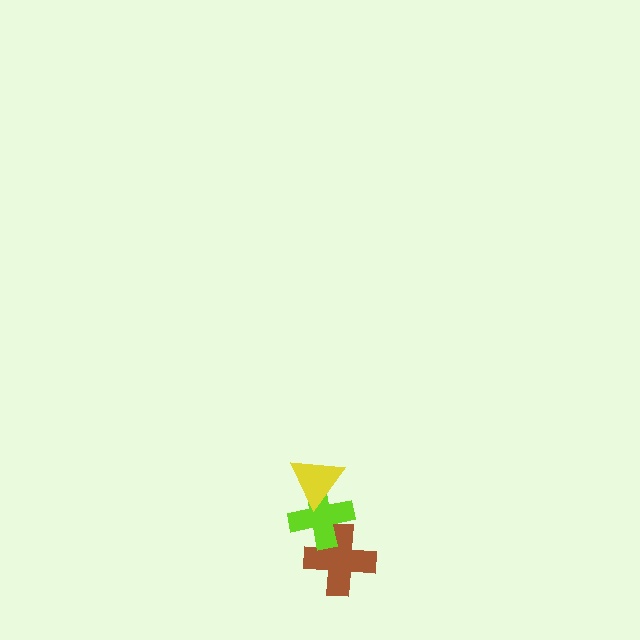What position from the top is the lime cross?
The lime cross is 2nd from the top.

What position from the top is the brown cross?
The brown cross is 3rd from the top.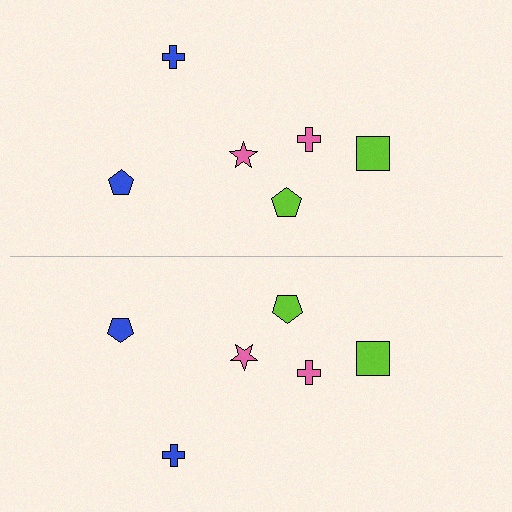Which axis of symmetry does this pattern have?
The pattern has a horizontal axis of symmetry running through the center of the image.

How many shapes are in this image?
There are 12 shapes in this image.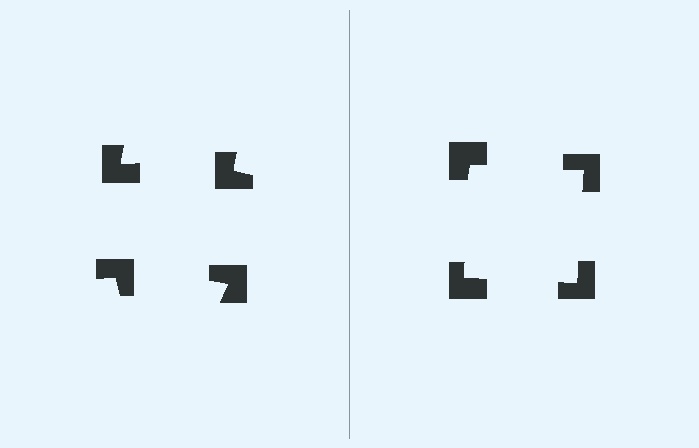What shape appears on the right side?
An illusory square.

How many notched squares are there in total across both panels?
8 — 4 on each side.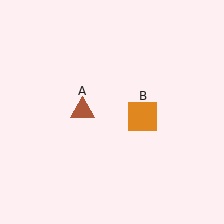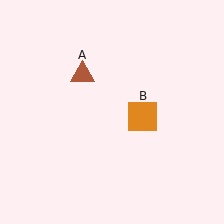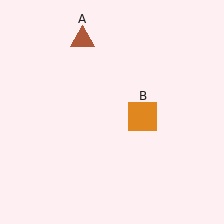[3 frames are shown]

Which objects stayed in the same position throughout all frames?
Orange square (object B) remained stationary.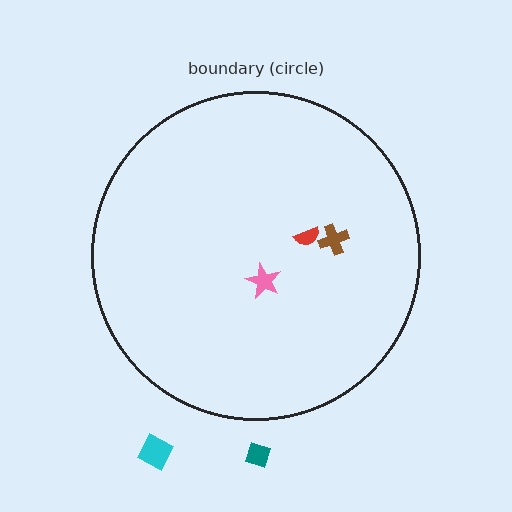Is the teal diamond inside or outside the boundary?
Outside.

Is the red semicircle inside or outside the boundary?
Inside.